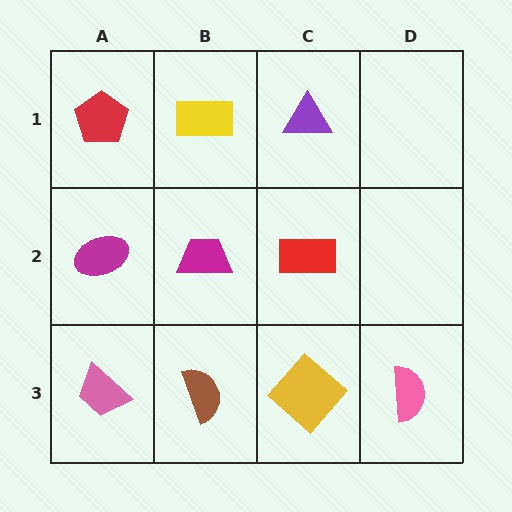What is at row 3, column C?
A yellow diamond.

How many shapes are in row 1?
3 shapes.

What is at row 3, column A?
A pink trapezoid.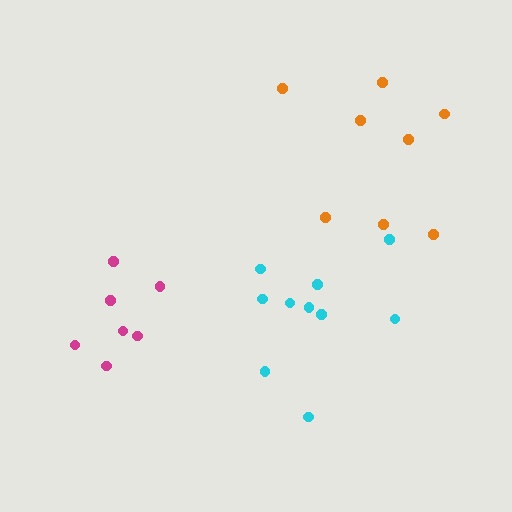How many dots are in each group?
Group 1: 10 dots, Group 2: 7 dots, Group 3: 8 dots (25 total).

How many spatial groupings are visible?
There are 3 spatial groupings.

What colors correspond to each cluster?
The clusters are colored: cyan, magenta, orange.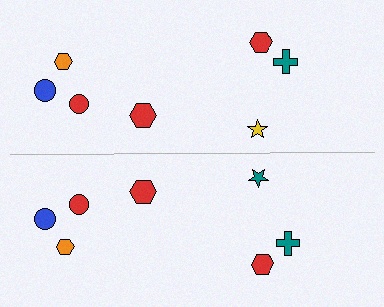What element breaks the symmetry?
The teal star on the bottom side breaks the symmetry — its mirror counterpart is yellow.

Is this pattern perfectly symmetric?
No, the pattern is not perfectly symmetric. The teal star on the bottom side breaks the symmetry — its mirror counterpart is yellow.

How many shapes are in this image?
There are 14 shapes in this image.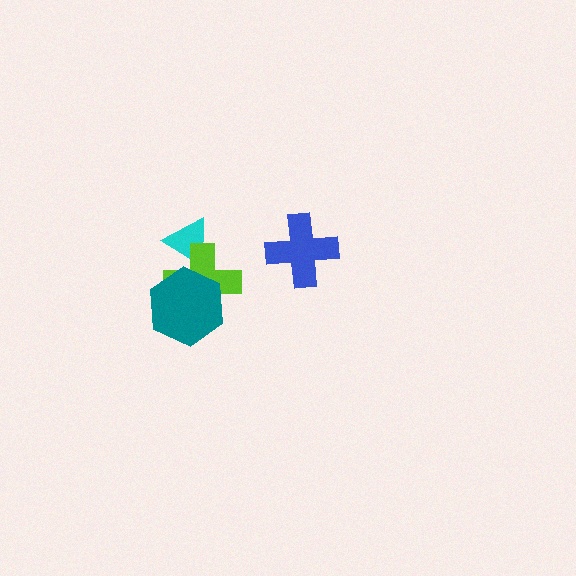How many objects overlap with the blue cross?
0 objects overlap with the blue cross.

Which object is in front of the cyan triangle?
The lime cross is in front of the cyan triangle.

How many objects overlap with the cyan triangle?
1 object overlaps with the cyan triangle.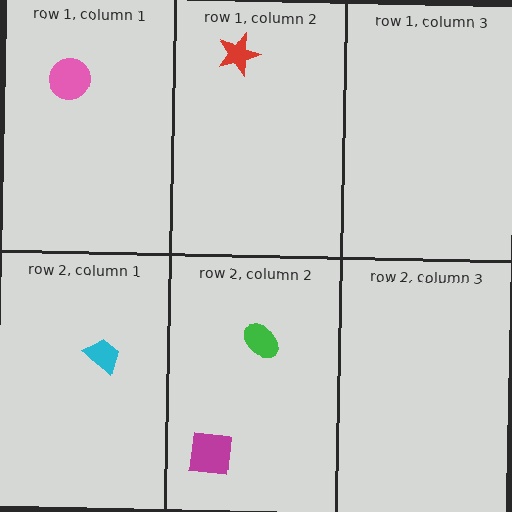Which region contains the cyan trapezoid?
The row 2, column 1 region.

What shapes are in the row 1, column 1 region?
The pink circle.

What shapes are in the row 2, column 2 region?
The green ellipse, the magenta square.